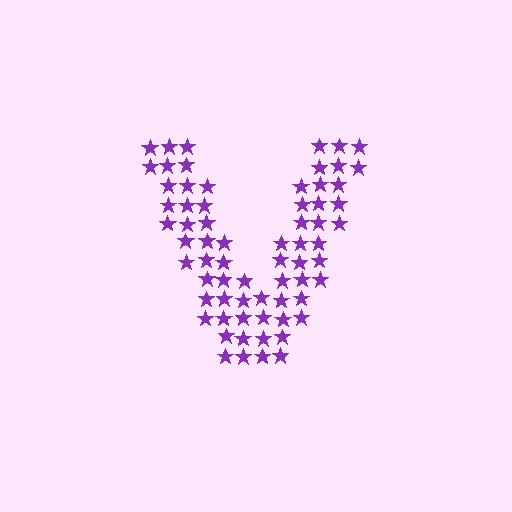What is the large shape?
The large shape is the letter V.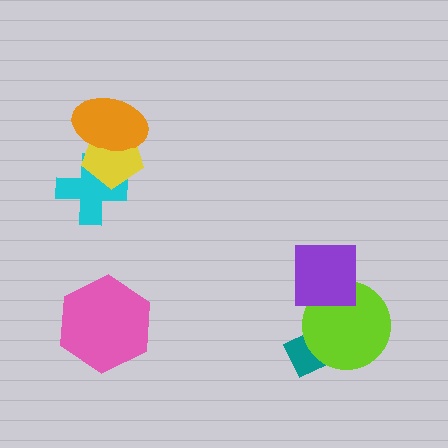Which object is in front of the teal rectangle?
The lime circle is in front of the teal rectangle.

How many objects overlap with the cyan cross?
1 object overlaps with the cyan cross.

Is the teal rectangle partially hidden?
Yes, it is partially covered by another shape.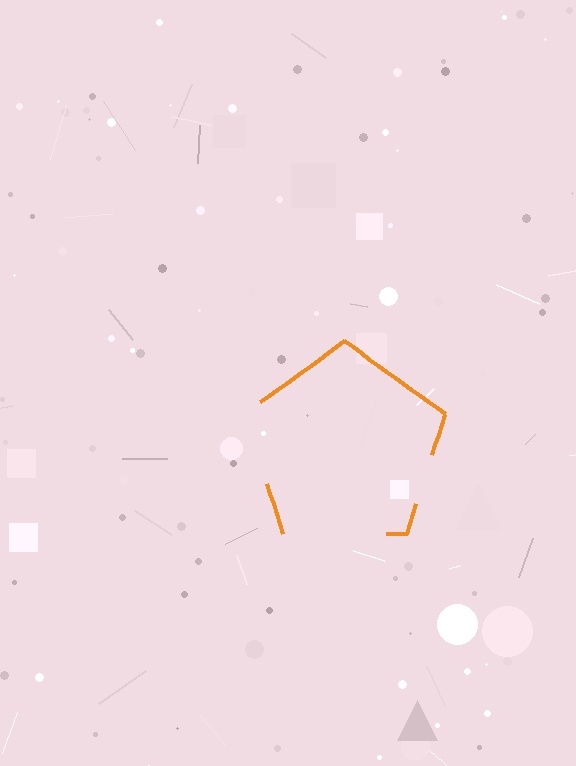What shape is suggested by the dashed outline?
The dashed outline suggests a pentagon.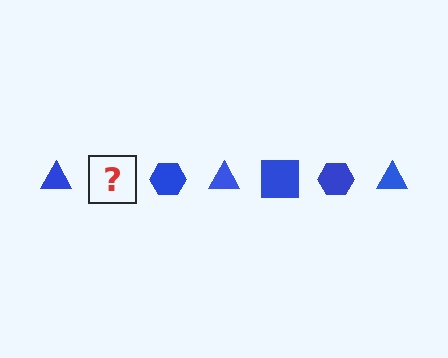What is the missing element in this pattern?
The missing element is a blue square.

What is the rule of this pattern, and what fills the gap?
The rule is that the pattern cycles through triangle, square, hexagon shapes in blue. The gap should be filled with a blue square.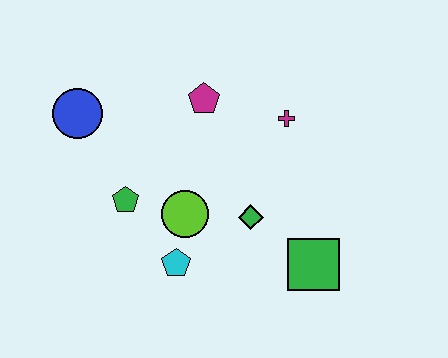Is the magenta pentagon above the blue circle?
Yes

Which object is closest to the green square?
The green diamond is closest to the green square.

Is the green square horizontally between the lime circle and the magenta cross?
No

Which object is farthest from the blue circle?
The green square is farthest from the blue circle.